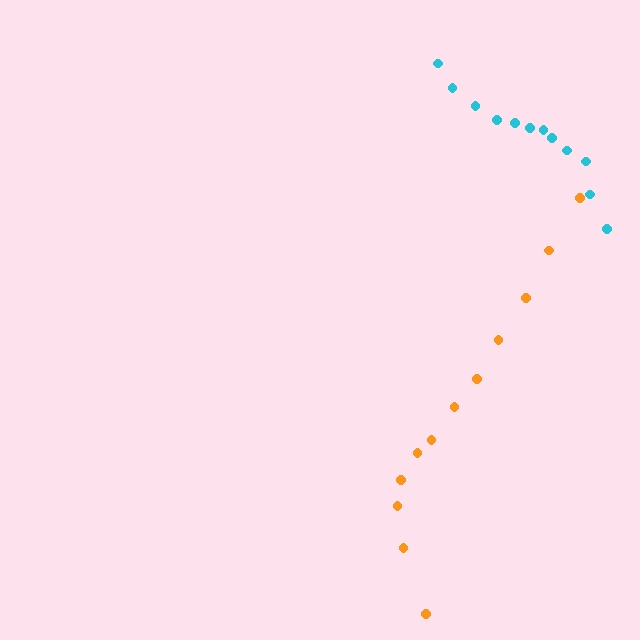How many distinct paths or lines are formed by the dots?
There are 2 distinct paths.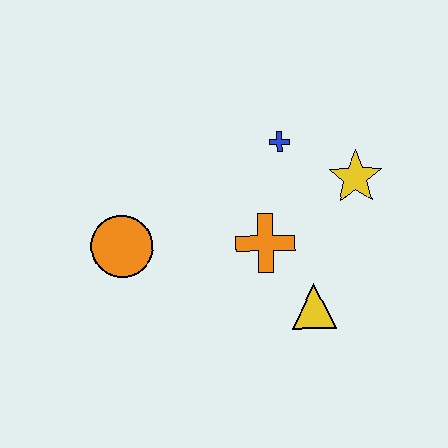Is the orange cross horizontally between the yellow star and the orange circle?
Yes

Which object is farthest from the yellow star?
The orange circle is farthest from the yellow star.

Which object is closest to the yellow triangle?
The orange cross is closest to the yellow triangle.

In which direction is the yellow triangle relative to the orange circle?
The yellow triangle is to the right of the orange circle.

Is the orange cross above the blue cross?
No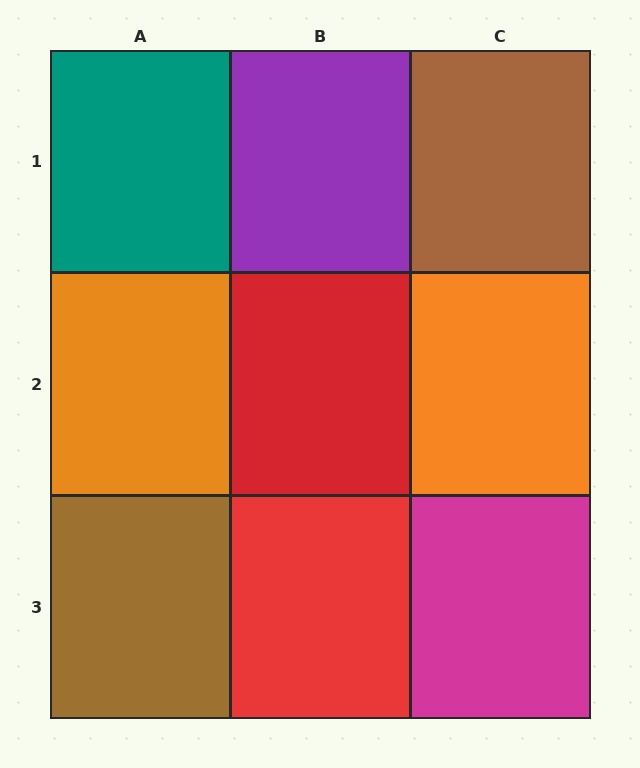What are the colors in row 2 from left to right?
Orange, red, orange.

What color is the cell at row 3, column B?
Red.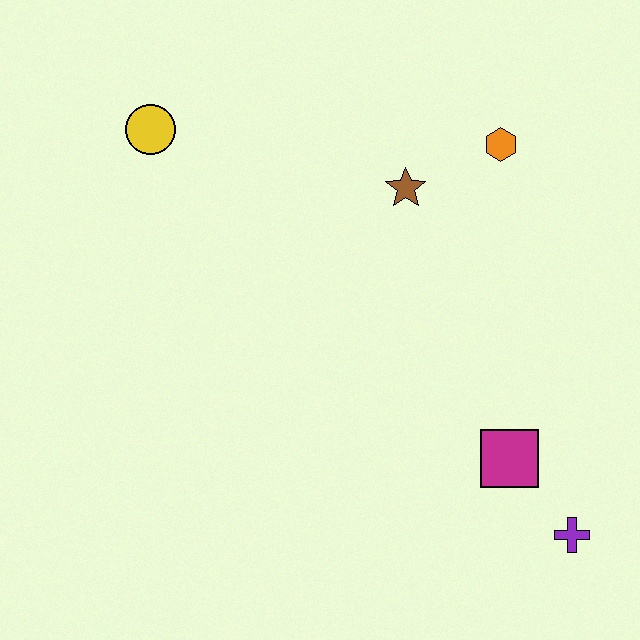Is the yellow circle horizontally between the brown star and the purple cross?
No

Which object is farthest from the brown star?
The purple cross is farthest from the brown star.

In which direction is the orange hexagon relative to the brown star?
The orange hexagon is to the right of the brown star.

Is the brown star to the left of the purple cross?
Yes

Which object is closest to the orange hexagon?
The brown star is closest to the orange hexagon.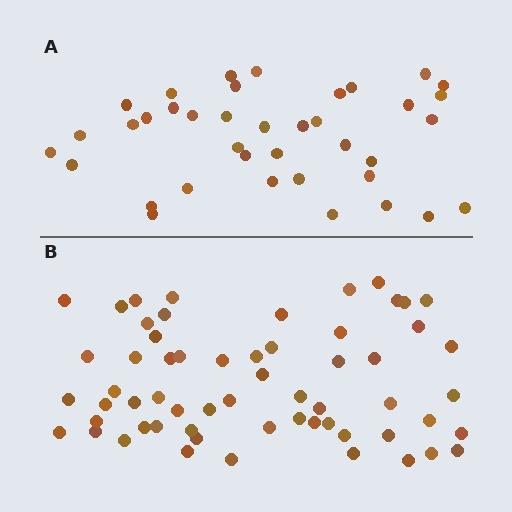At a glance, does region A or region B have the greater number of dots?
Region B (the bottom region) has more dots.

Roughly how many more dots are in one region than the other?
Region B has approximately 20 more dots than region A.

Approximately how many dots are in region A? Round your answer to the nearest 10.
About 40 dots. (The exact count is 38, which rounds to 40.)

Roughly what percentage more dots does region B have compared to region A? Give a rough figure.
About 60% more.